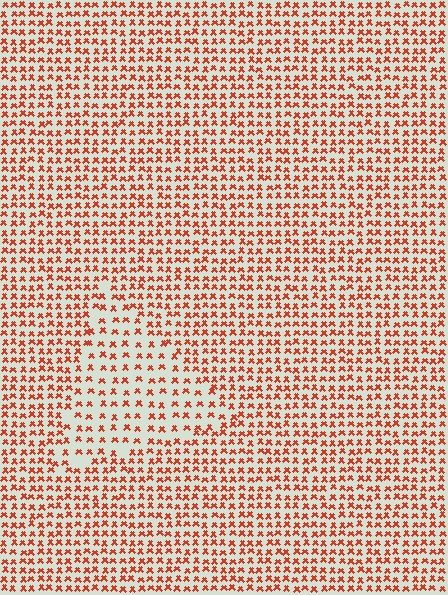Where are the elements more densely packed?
The elements are more densely packed outside the triangle boundary.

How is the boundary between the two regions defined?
The boundary is defined by a change in element density (approximately 1.7x ratio). All elements are the same color, size, and shape.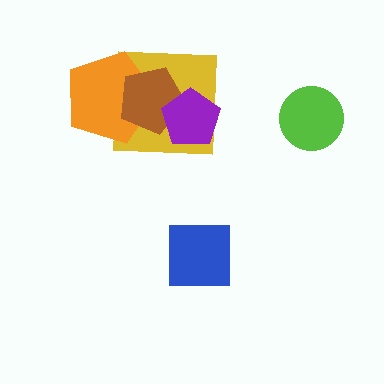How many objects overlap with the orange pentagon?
2 objects overlap with the orange pentagon.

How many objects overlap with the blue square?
0 objects overlap with the blue square.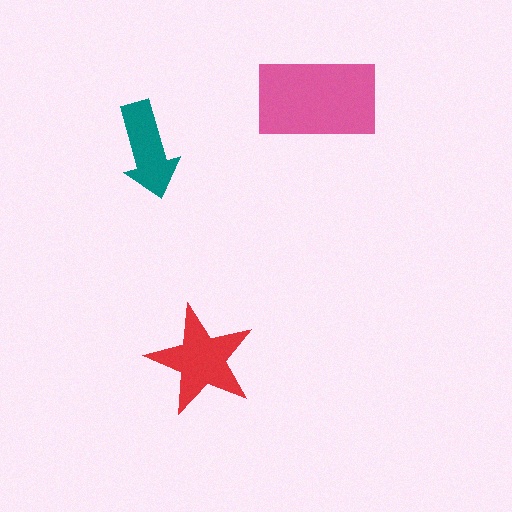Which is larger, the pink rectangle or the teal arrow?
The pink rectangle.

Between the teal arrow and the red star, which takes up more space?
The red star.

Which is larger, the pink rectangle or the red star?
The pink rectangle.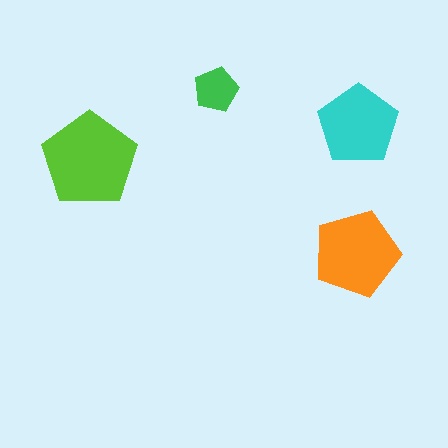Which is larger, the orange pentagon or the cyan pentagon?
The orange one.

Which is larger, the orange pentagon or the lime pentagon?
The lime one.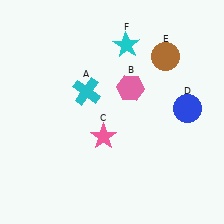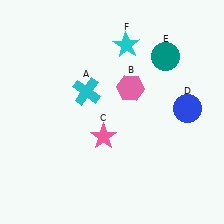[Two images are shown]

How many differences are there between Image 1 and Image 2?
There is 1 difference between the two images.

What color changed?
The circle (E) changed from brown in Image 1 to teal in Image 2.